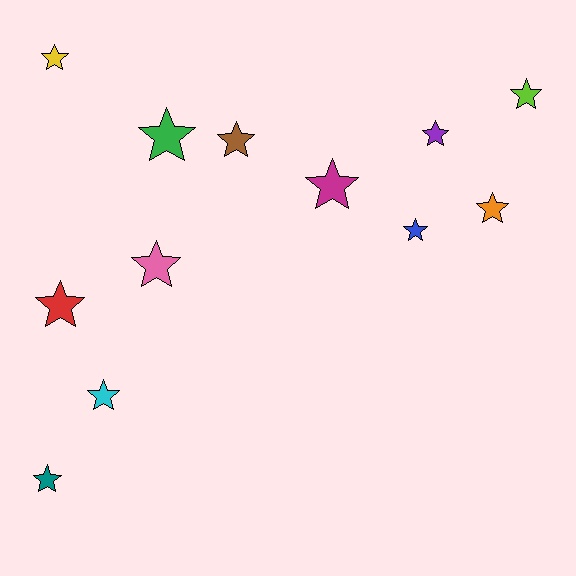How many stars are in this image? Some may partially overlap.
There are 12 stars.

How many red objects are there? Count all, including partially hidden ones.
There is 1 red object.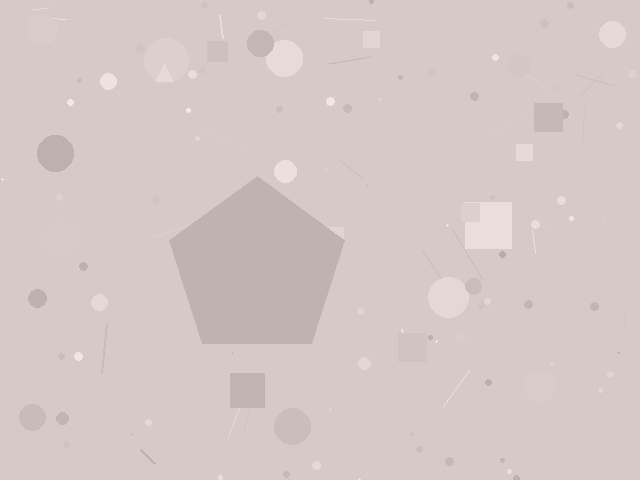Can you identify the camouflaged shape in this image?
The camouflaged shape is a pentagon.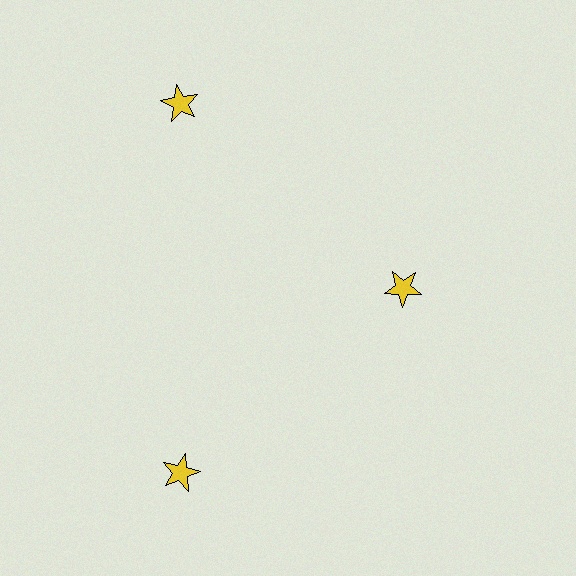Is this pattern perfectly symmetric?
No. The 3 yellow stars are arranged in a ring, but one element near the 3 o'clock position is pulled inward toward the center, breaking the 3-fold rotational symmetry.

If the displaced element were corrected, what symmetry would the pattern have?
It would have 3-fold rotational symmetry — the pattern would map onto itself every 120 degrees.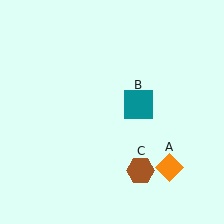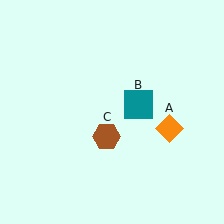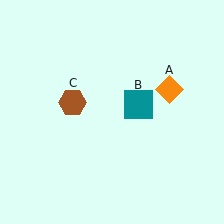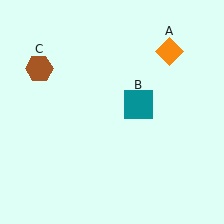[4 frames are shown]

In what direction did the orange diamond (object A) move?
The orange diamond (object A) moved up.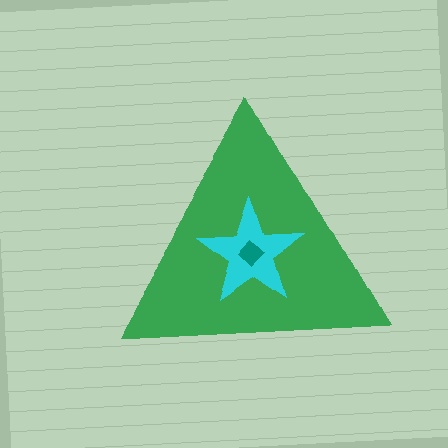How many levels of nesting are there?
3.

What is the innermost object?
The teal diamond.